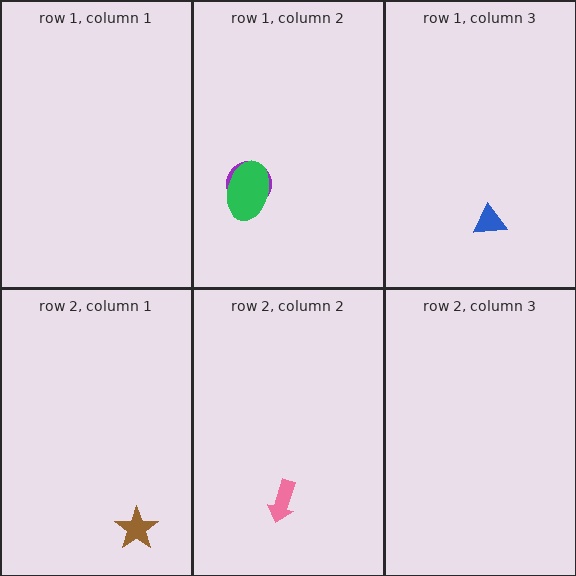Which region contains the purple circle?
The row 1, column 2 region.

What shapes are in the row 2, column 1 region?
The brown star.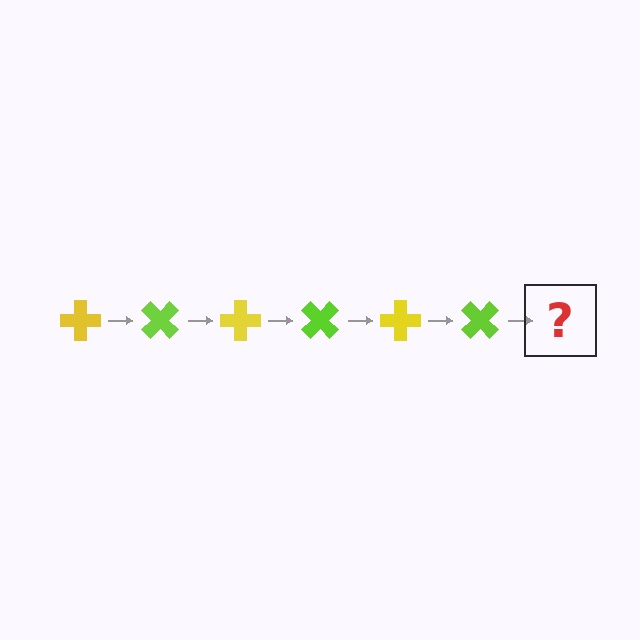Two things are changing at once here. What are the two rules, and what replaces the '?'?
The two rules are that it rotates 45 degrees each step and the color cycles through yellow and lime. The '?' should be a yellow cross, rotated 270 degrees from the start.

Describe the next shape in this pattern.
It should be a yellow cross, rotated 270 degrees from the start.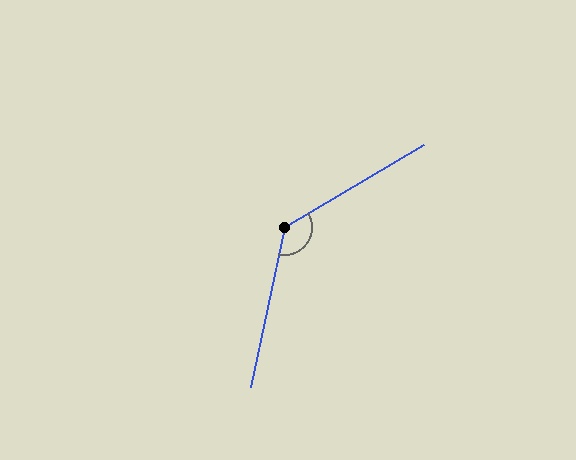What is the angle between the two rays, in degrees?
Approximately 133 degrees.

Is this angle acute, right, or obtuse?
It is obtuse.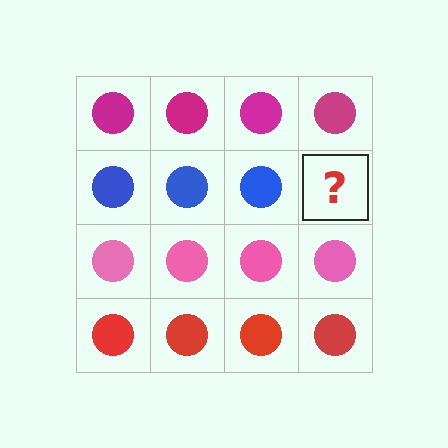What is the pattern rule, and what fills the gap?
The rule is that each row has a consistent color. The gap should be filled with a blue circle.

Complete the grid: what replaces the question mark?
The question mark should be replaced with a blue circle.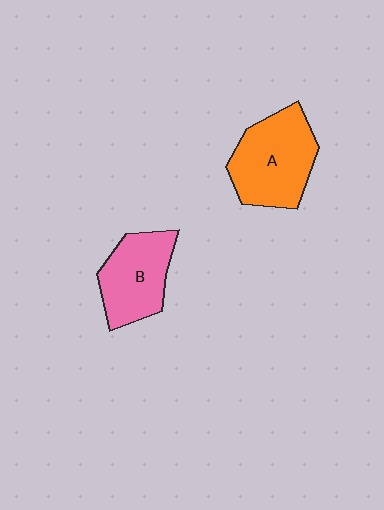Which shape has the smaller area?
Shape B (pink).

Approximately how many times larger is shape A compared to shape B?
Approximately 1.2 times.